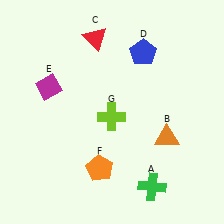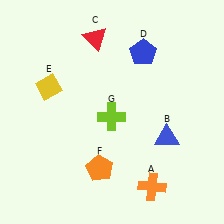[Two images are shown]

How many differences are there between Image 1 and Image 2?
There are 3 differences between the two images.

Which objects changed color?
A changed from green to orange. B changed from orange to blue. E changed from magenta to yellow.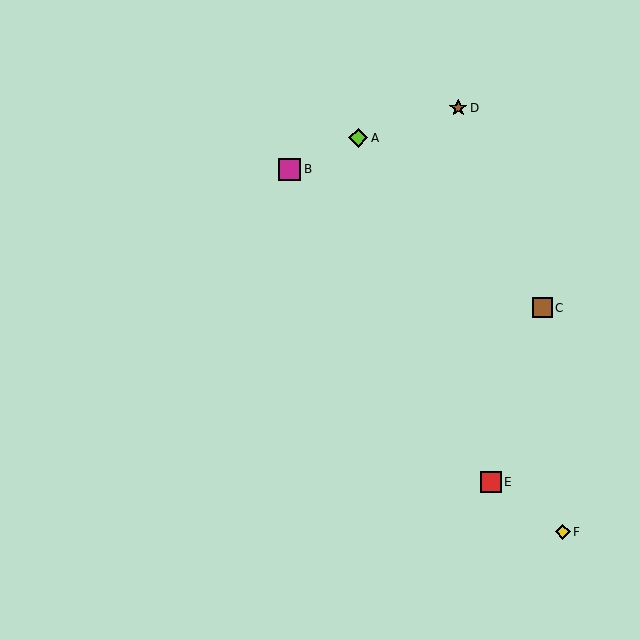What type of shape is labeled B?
Shape B is a magenta square.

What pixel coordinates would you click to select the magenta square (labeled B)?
Click at (290, 169) to select the magenta square B.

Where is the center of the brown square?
The center of the brown square is at (542, 308).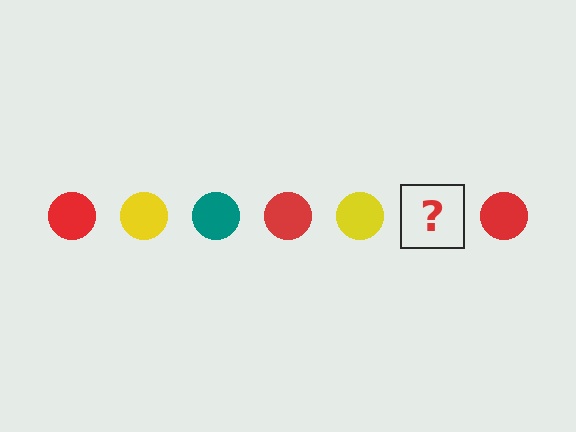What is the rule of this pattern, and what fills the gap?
The rule is that the pattern cycles through red, yellow, teal circles. The gap should be filled with a teal circle.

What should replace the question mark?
The question mark should be replaced with a teal circle.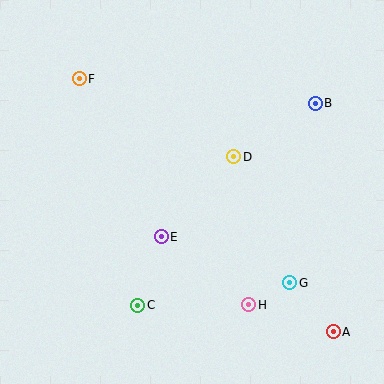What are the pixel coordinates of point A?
Point A is at (333, 332).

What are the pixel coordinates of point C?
Point C is at (138, 305).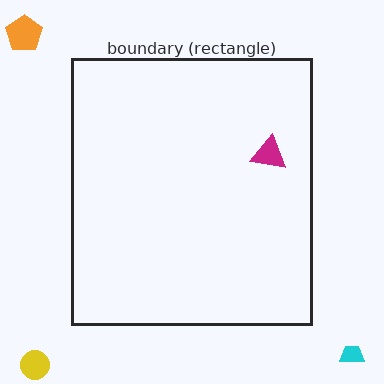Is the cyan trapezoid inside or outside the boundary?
Outside.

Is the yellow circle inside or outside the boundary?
Outside.